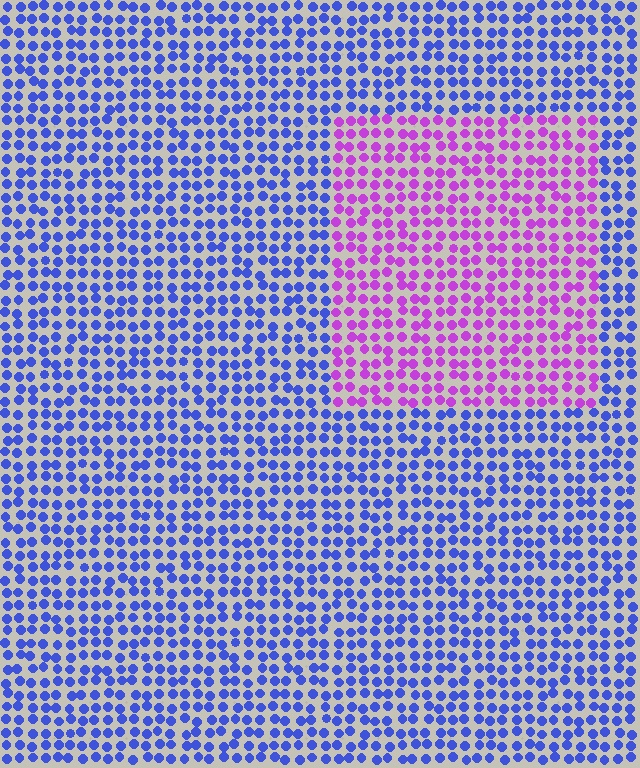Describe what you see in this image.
The image is filled with small blue elements in a uniform arrangement. A rectangle-shaped region is visible where the elements are tinted to a slightly different hue, forming a subtle color boundary.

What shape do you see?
I see a rectangle.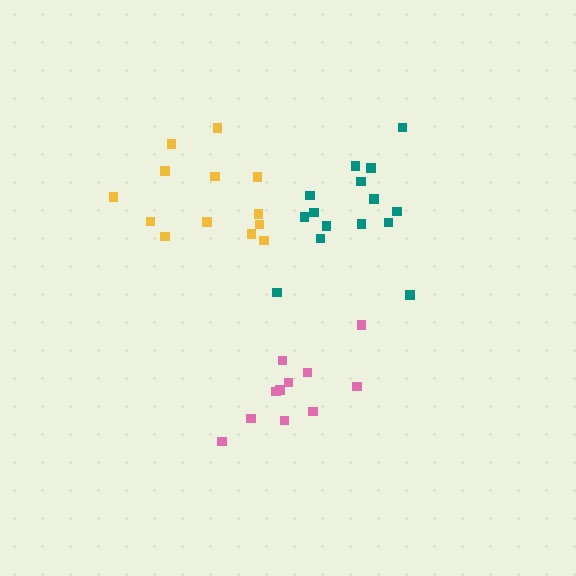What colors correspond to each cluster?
The clusters are colored: pink, teal, yellow.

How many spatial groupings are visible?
There are 3 spatial groupings.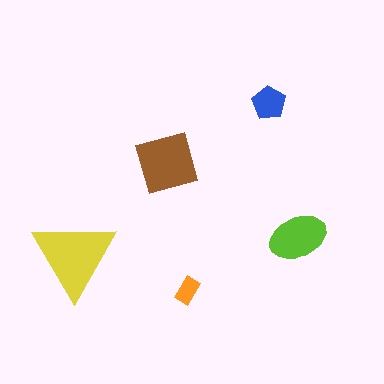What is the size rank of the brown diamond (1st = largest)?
2nd.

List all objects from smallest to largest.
The orange rectangle, the blue pentagon, the lime ellipse, the brown diamond, the yellow triangle.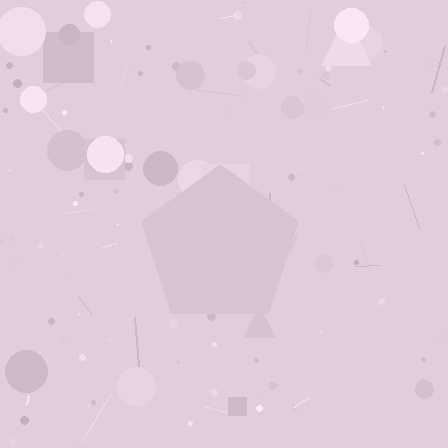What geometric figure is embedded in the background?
A pentagon is embedded in the background.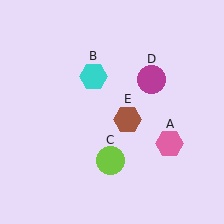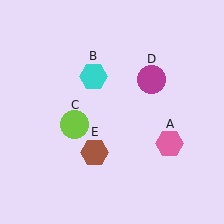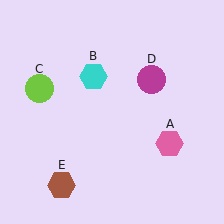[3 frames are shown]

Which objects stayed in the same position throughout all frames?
Pink hexagon (object A) and cyan hexagon (object B) and magenta circle (object D) remained stationary.